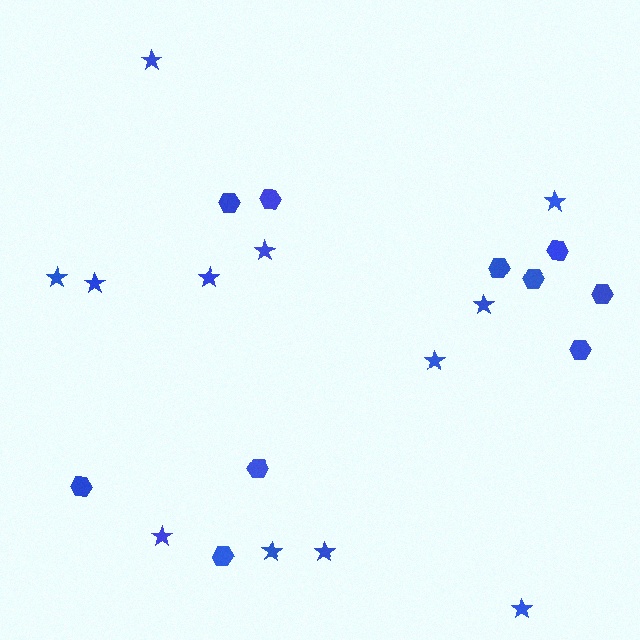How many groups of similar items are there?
There are 2 groups: one group of hexagons (10) and one group of stars (12).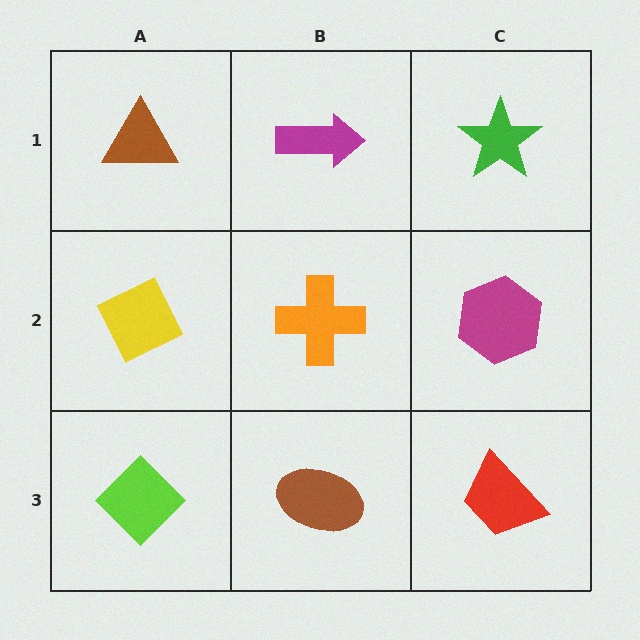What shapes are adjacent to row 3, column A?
A yellow diamond (row 2, column A), a brown ellipse (row 3, column B).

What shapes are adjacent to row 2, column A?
A brown triangle (row 1, column A), a lime diamond (row 3, column A), an orange cross (row 2, column B).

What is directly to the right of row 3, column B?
A red trapezoid.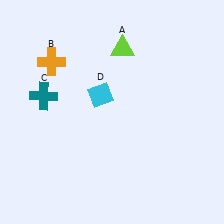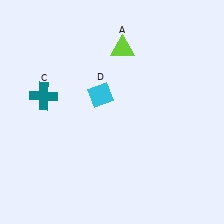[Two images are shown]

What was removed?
The orange cross (B) was removed in Image 2.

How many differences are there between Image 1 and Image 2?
There is 1 difference between the two images.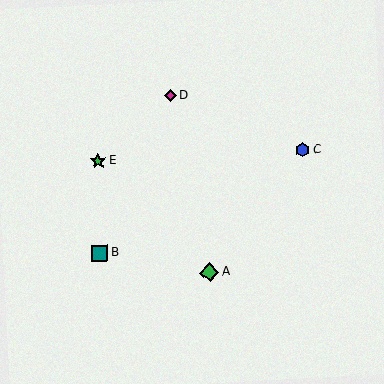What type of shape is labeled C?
Shape C is a blue hexagon.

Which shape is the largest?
The green diamond (labeled A) is the largest.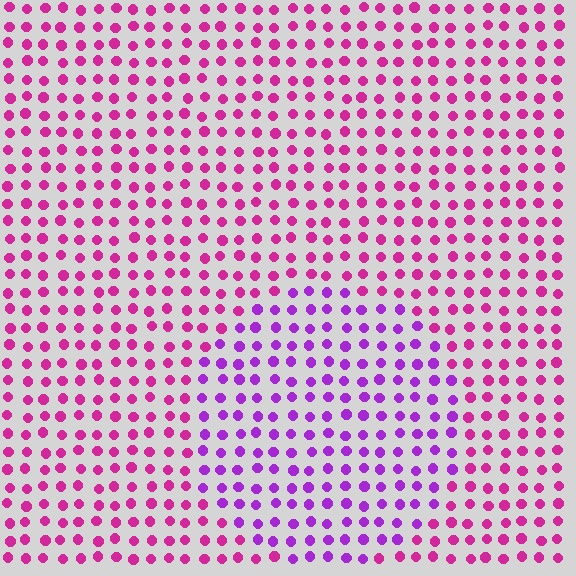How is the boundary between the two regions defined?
The boundary is defined purely by a slight shift in hue (about 35 degrees). Spacing, size, and orientation are identical on both sides.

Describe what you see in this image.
The image is filled with small magenta elements in a uniform arrangement. A circle-shaped region is visible where the elements are tinted to a slightly different hue, forming a subtle color boundary.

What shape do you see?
I see a circle.